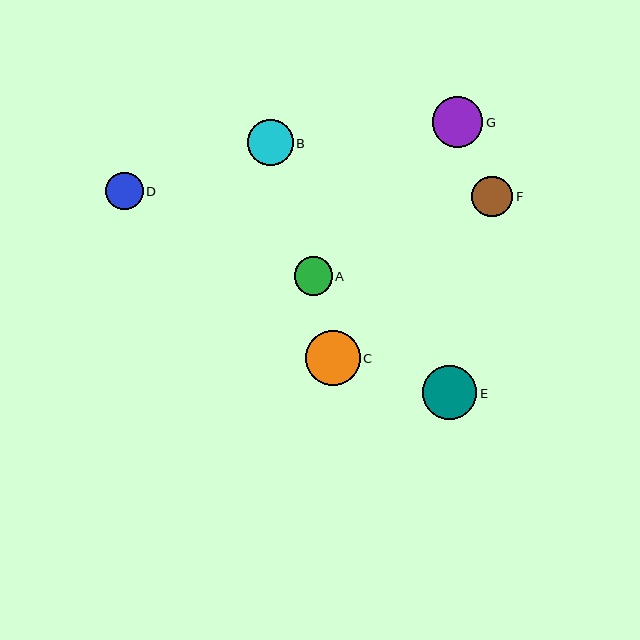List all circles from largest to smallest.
From largest to smallest: C, E, G, B, F, A, D.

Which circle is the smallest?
Circle D is the smallest with a size of approximately 38 pixels.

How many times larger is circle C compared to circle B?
Circle C is approximately 1.2 times the size of circle B.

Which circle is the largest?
Circle C is the largest with a size of approximately 55 pixels.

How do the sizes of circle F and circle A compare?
Circle F and circle A are approximately the same size.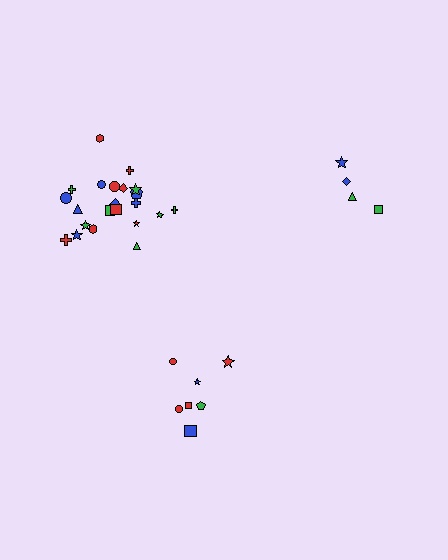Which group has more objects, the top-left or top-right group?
The top-left group.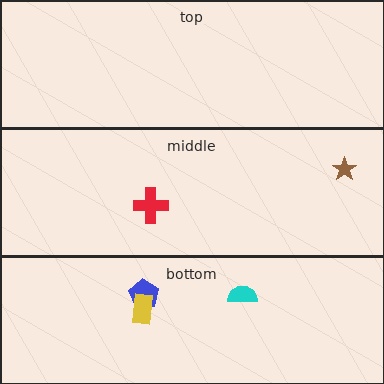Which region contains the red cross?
The middle region.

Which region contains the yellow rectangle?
The bottom region.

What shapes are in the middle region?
The red cross, the brown star.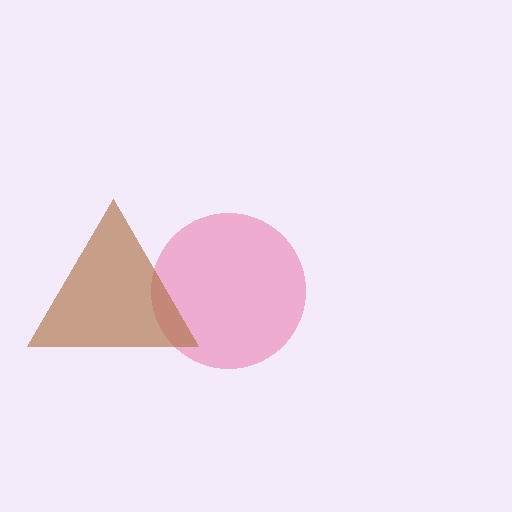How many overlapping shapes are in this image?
There are 2 overlapping shapes in the image.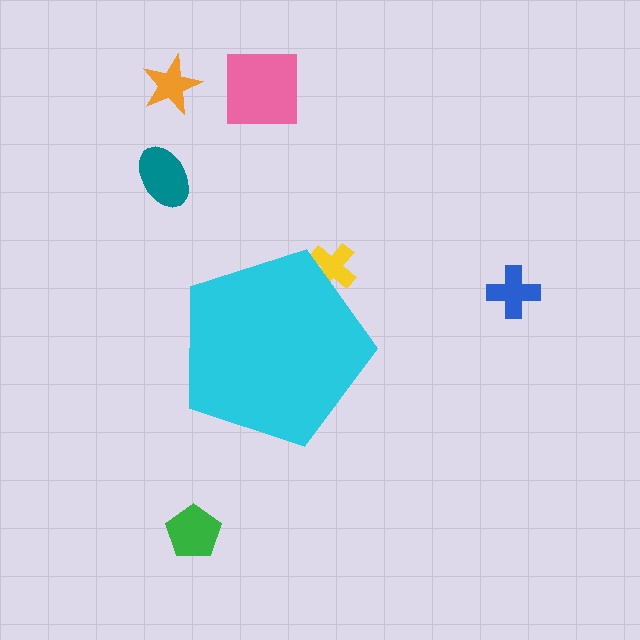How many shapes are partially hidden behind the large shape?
1 shape is partially hidden.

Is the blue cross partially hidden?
No, the blue cross is fully visible.